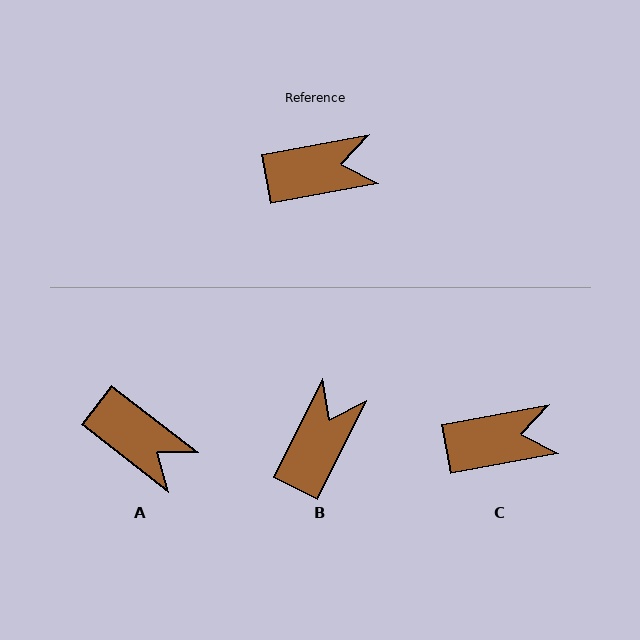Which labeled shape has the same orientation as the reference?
C.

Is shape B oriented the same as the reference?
No, it is off by about 53 degrees.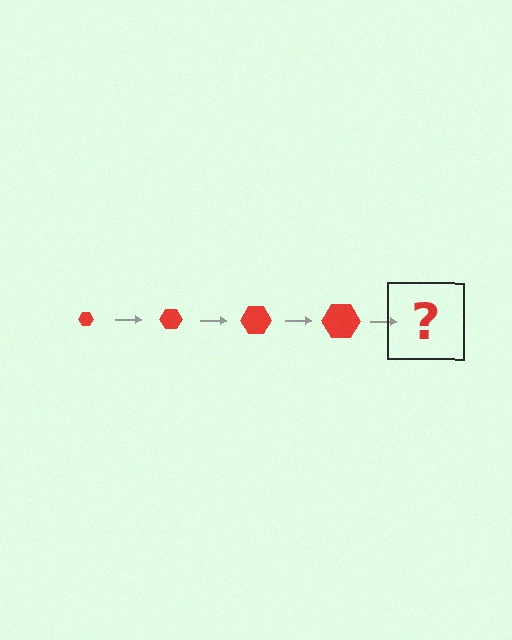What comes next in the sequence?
The next element should be a red hexagon, larger than the previous one.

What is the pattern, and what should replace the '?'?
The pattern is that the hexagon gets progressively larger each step. The '?' should be a red hexagon, larger than the previous one.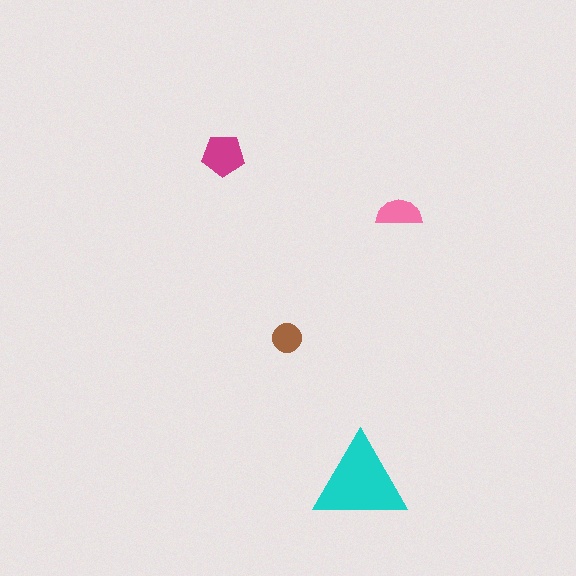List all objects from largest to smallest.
The cyan triangle, the magenta pentagon, the pink semicircle, the brown circle.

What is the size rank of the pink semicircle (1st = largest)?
3rd.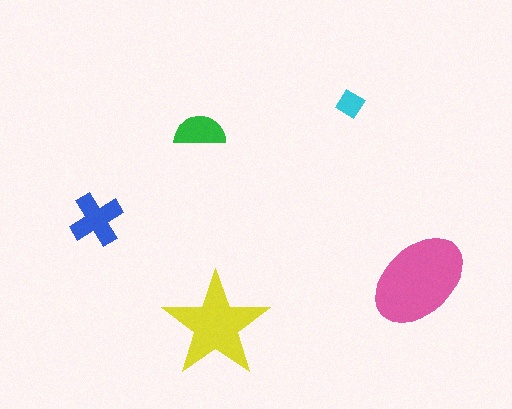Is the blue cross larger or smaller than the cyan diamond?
Larger.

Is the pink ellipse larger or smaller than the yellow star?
Larger.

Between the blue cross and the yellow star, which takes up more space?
The yellow star.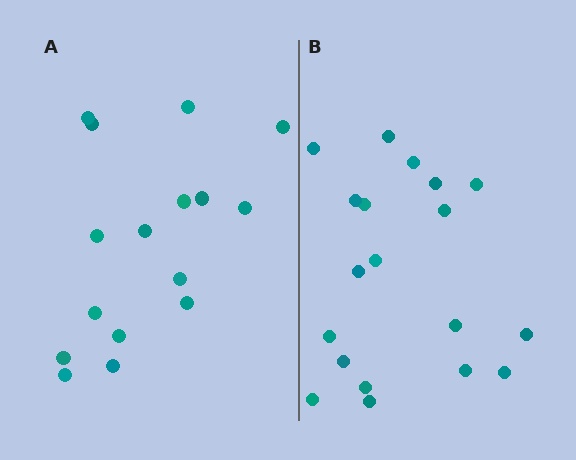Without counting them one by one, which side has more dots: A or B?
Region B (the right region) has more dots.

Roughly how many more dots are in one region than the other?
Region B has just a few more — roughly 2 or 3 more dots than region A.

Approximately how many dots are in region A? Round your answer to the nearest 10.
About 20 dots. (The exact count is 16, which rounds to 20.)